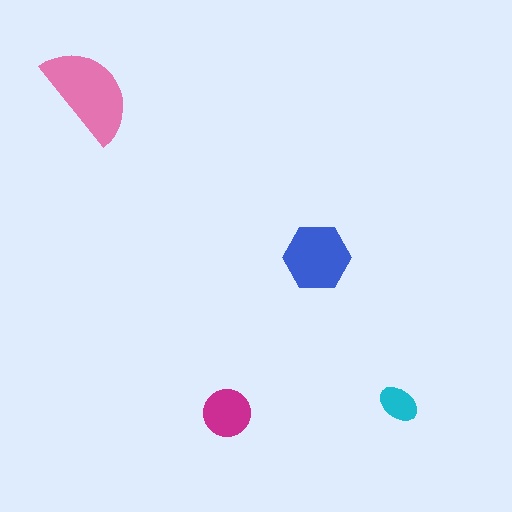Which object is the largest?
The pink semicircle.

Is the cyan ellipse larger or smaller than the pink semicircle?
Smaller.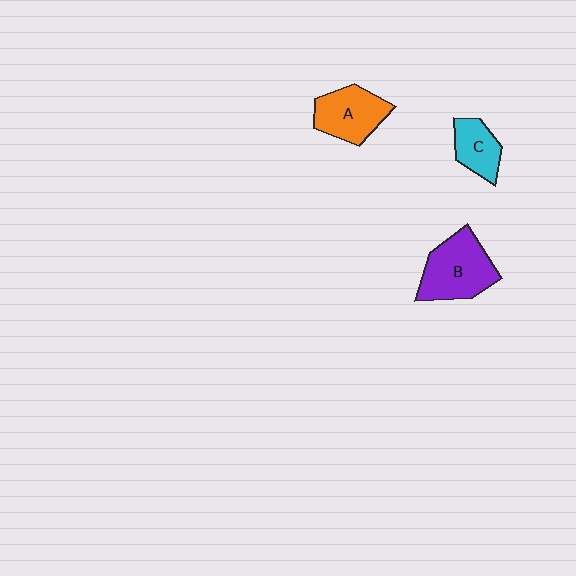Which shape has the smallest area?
Shape C (cyan).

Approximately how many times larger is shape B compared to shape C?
Approximately 1.8 times.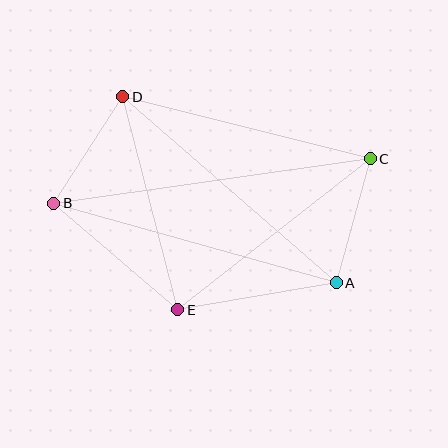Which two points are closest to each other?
Points B and D are closest to each other.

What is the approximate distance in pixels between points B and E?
The distance between B and E is approximately 164 pixels.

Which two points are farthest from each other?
Points B and C are farthest from each other.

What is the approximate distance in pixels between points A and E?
The distance between A and E is approximately 161 pixels.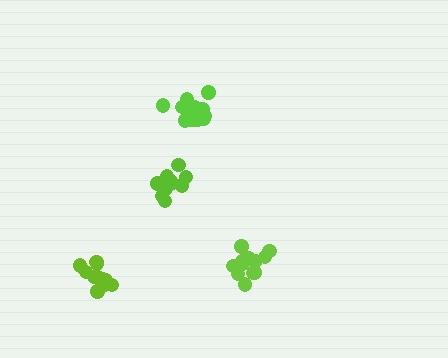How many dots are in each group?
Group 1: 13 dots, Group 2: 12 dots, Group 3: 13 dots, Group 4: 15 dots (53 total).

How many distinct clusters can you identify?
There are 4 distinct clusters.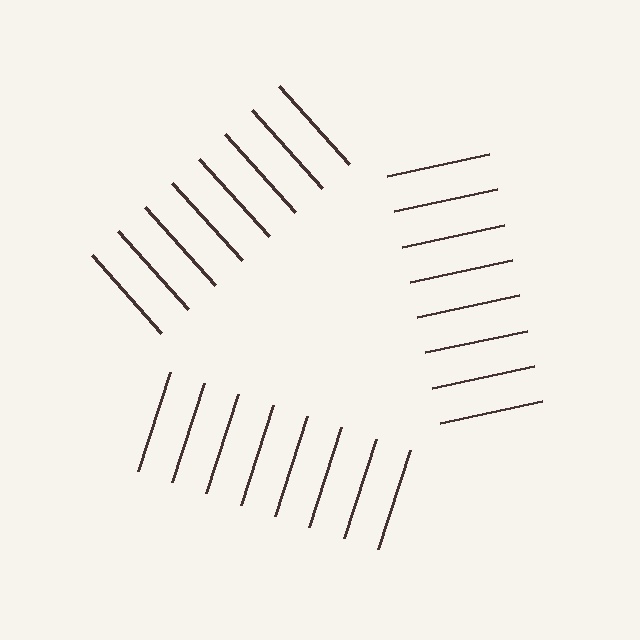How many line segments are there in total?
24 — 8 along each of the 3 edges.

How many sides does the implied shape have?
3 sides — the line-ends trace a triangle.